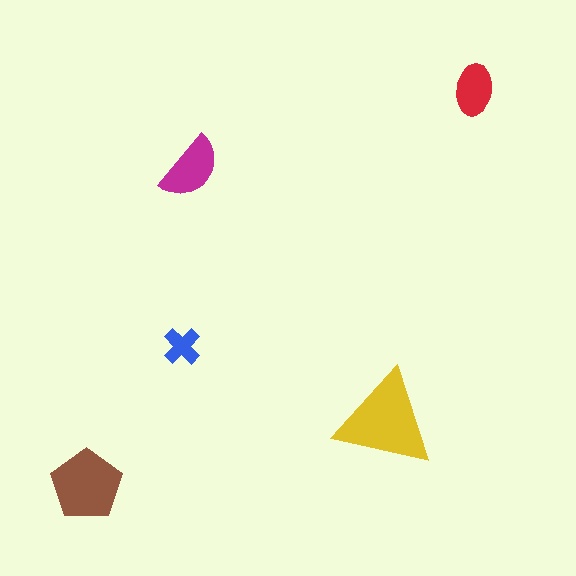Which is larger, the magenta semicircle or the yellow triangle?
The yellow triangle.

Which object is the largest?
The yellow triangle.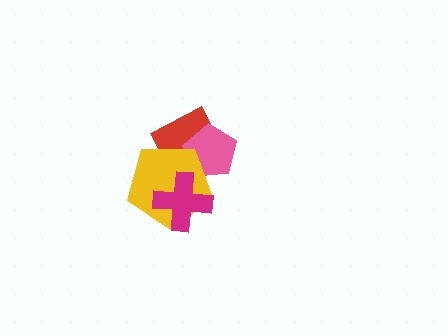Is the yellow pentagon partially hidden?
Yes, it is partially covered by another shape.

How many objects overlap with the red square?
2 objects overlap with the red square.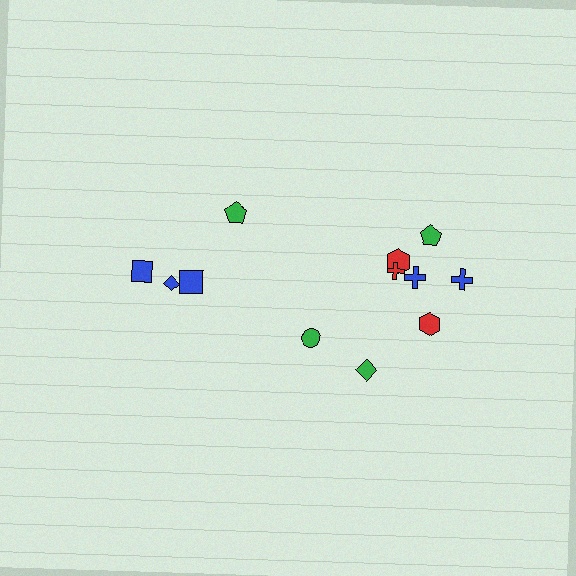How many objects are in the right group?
There are 8 objects.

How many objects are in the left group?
There are 4 objects.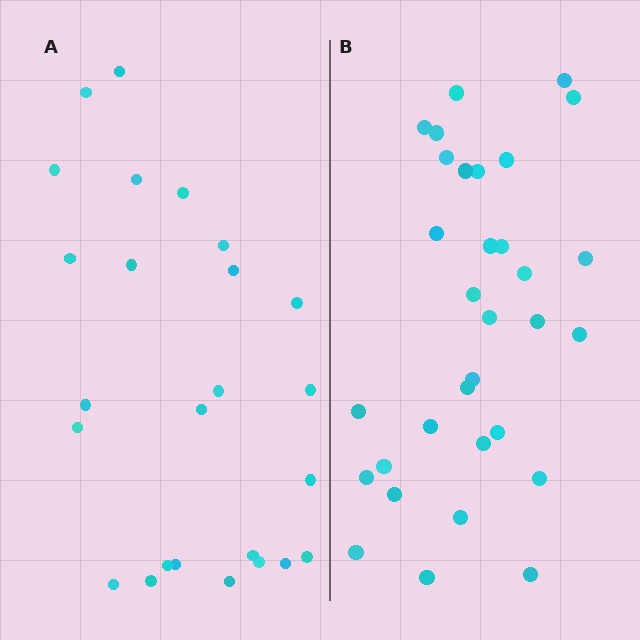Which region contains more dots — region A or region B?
Region B (the right region) has more dots.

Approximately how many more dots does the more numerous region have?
Region B has roughly 8 or so more dots than region A.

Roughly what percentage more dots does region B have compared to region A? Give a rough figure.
About 30% more.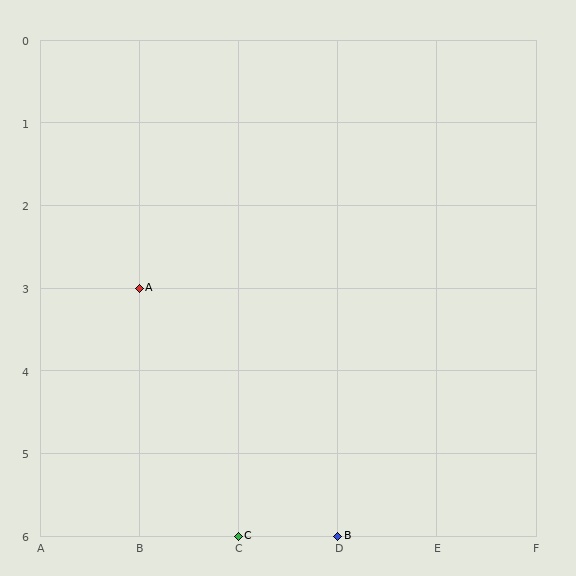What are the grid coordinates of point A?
Point A is at grid coordinates (B, 3).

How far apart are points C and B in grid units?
Points C and B are 1 column apart.